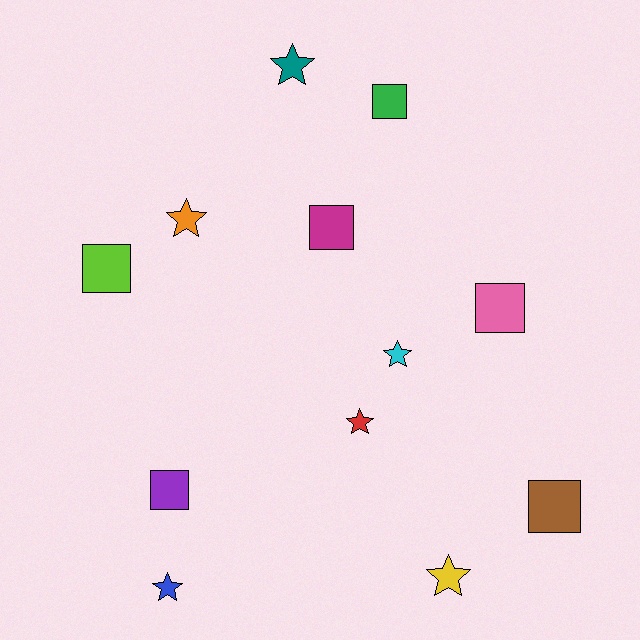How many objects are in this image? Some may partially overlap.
There are 12 objects.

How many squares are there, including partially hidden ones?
There are 6 squares.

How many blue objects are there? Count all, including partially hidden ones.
There is 1 blue object.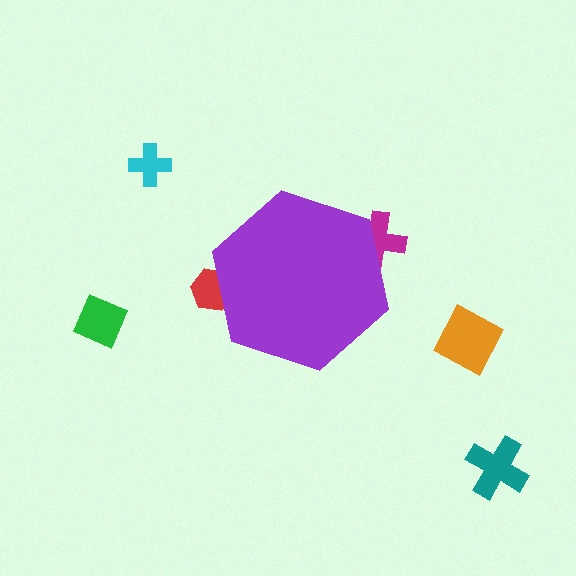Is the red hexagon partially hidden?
Yes, the red hexagon is partially hidden behind the purple hexagon.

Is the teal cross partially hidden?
No, the teal cross is fully visible.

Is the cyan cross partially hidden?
No, the cyan cross is fully visible.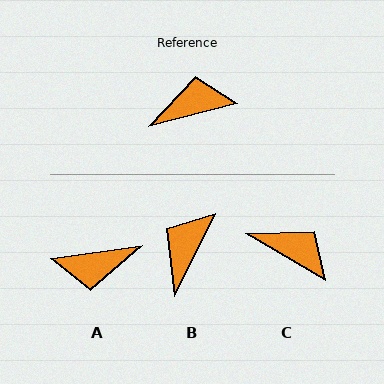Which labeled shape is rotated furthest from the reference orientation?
A, about 174 degrees away.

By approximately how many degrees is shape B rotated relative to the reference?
Approximately 50 degrees counter-clockwise.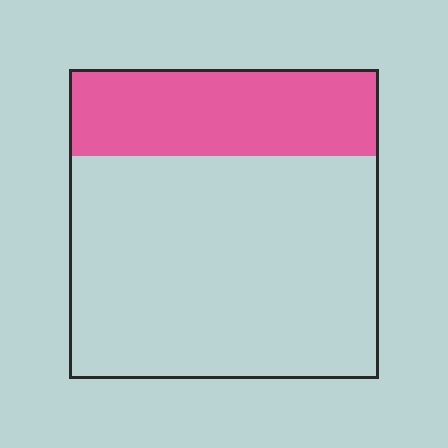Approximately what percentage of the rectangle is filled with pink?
Approximately 30%.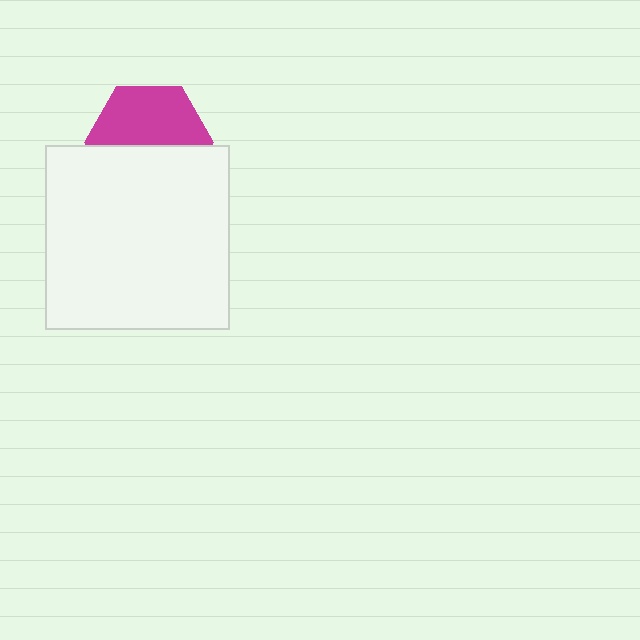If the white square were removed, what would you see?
You would see the complete magenta hexagon.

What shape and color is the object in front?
The object in front is a white square.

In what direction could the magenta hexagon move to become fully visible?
The magenta hexagon could move up. That would shift it out from behind the white square entirely.